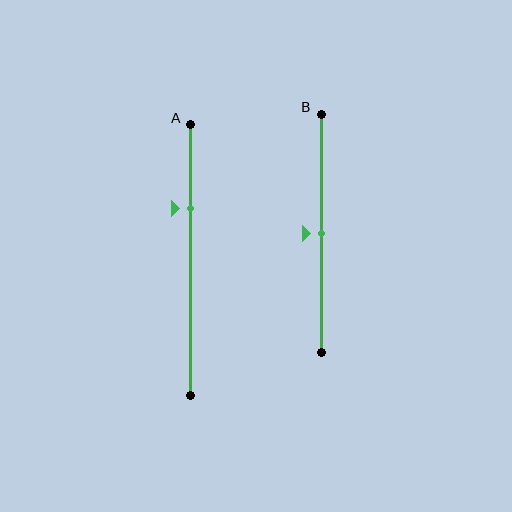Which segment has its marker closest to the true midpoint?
Segment B has its marker closest to the true midpoint.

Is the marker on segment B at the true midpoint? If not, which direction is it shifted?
Yes, the marker on segment B is at the true midpoint.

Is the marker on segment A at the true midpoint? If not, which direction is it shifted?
No, the marker on segment A is shifted upward by about 19% of the segment length.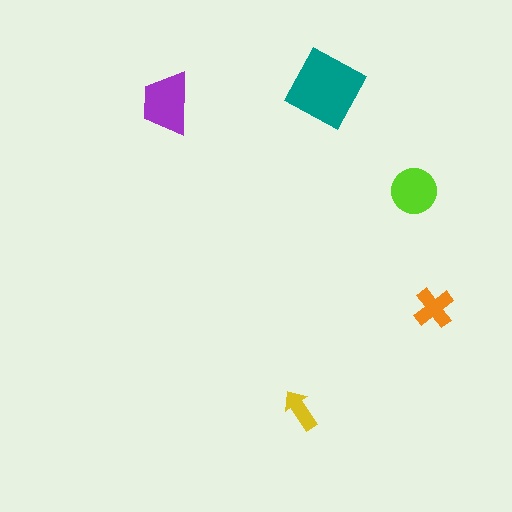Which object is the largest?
The teal square.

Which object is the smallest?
The yellow arrow.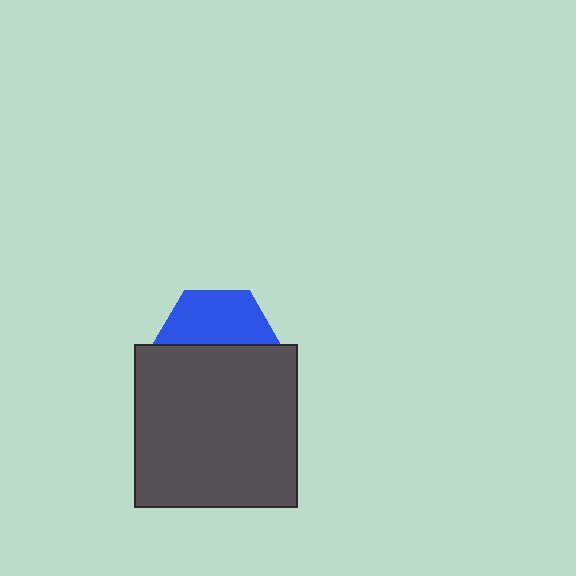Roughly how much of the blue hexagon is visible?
About half of it is visible (roughly 46%).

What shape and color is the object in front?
The object in front is a dark gray square.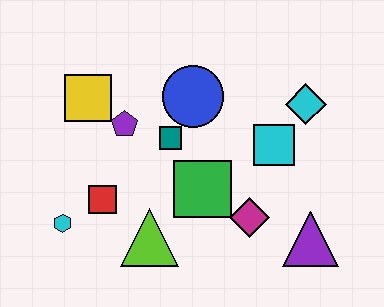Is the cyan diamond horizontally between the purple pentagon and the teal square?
No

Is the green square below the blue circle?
Yes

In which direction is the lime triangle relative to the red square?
The lime triangle is to the right of the red square.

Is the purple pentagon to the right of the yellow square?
Yes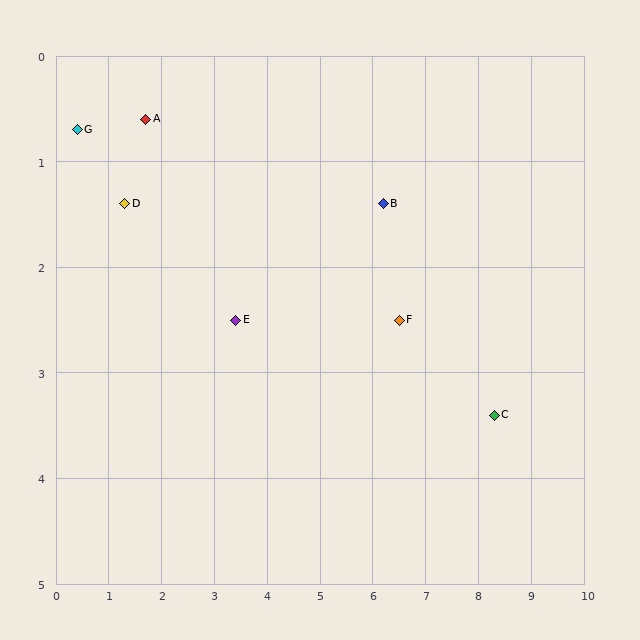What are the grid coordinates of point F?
Point F is at approximately (6.5, 2.5).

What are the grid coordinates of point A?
Point A is at approximately (1.7, 0.6).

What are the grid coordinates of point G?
Point G is at approximately (0.4, 0.7).